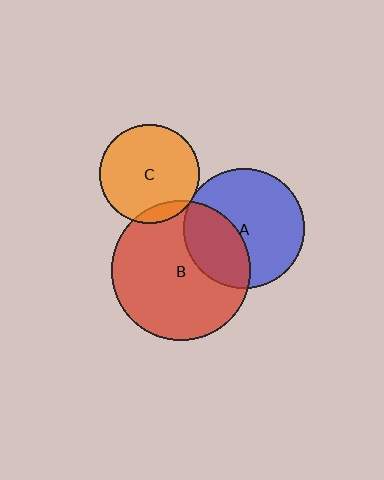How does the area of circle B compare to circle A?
Approximately 1.3 times.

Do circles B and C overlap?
Yes.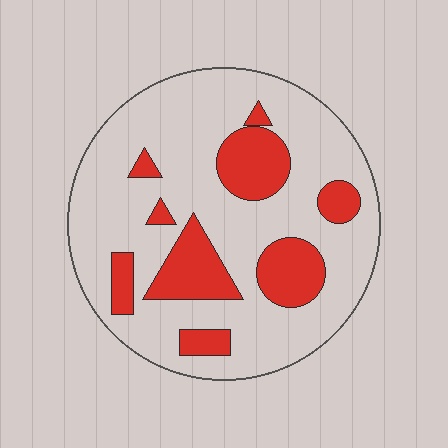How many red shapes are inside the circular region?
9.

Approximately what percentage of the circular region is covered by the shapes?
Approximately 25%.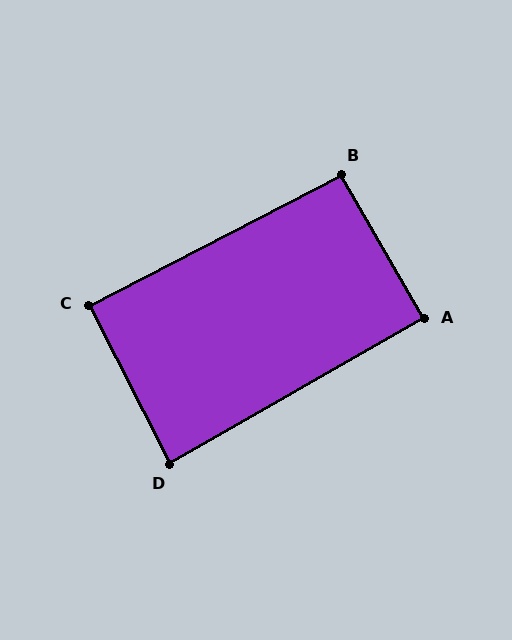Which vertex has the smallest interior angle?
D, at approximately 87 degrees.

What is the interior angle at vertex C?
Approximately 90 degrees (approximately right).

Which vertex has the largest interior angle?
B, at approximately 93 degrees.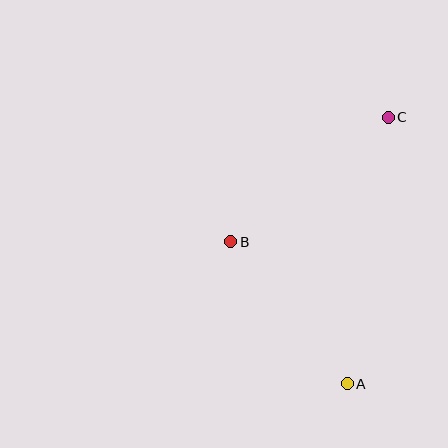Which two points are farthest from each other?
Points A and C are farthest from each other.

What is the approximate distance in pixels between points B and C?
The distance between B and C is approximately 201 pixels.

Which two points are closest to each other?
Points A and B are closest to each other.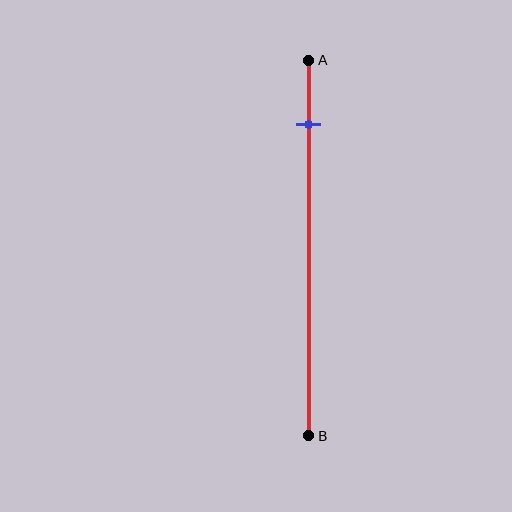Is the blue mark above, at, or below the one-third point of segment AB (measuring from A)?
The blue mark is above the one-third point of segment AB.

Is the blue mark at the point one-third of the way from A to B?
No, the mark is at about 15% from A, not at the 33% one-third point.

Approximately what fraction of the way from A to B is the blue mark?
The blue mark is approximately 15% of the way from A to B.